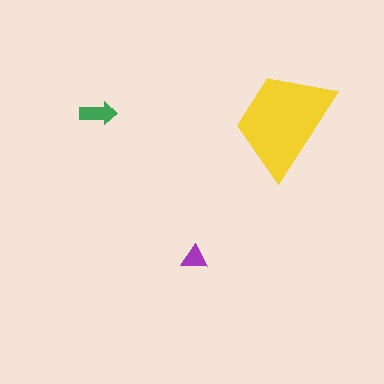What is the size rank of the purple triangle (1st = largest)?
3rd.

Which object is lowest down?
The purple triangle is bottommost.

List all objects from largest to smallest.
The yellow trapezoid, the green arrow, the purple triangle.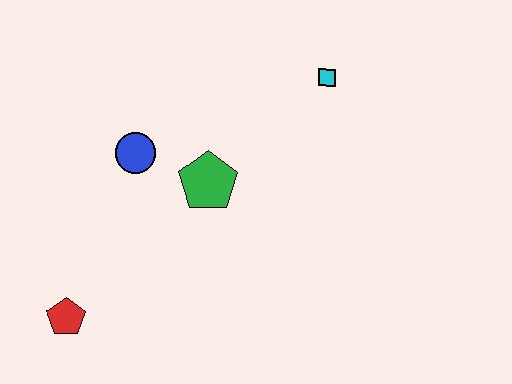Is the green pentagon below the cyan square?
Yes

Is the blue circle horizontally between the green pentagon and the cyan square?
No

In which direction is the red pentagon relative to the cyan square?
The red pentagon is to the left of the cyan square.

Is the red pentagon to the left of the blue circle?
Yes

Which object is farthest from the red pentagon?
The cyan square is farthest from the red pentagon.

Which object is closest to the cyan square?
The green pentagon is closest to the cyan square.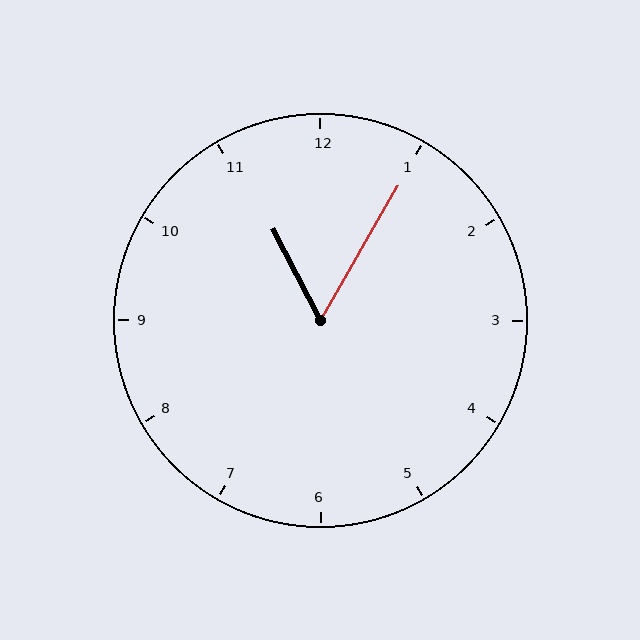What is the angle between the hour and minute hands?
Approximately 58 degrees.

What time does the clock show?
11:05.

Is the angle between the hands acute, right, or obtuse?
It is acute.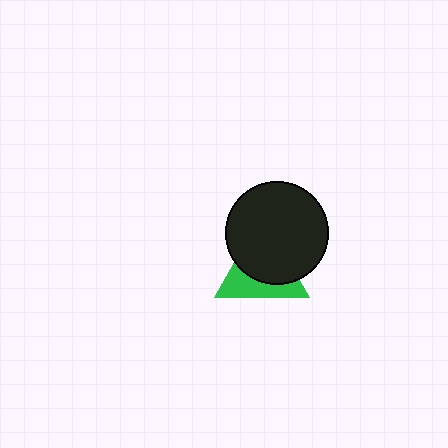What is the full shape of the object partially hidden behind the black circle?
The partially hidden object is a green triangle.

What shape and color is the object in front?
The object in front is a black circle.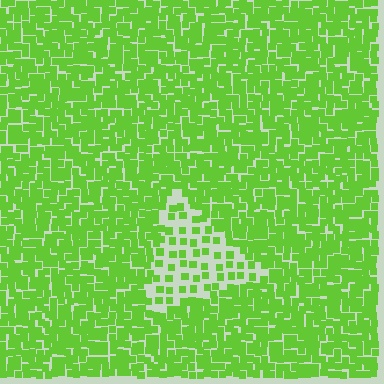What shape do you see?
I see a triangle.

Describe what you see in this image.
The image contains small lime elements arranged at two different densities. A triangle-shaped region is visible where the elements are less densely packed than the surrounding area.